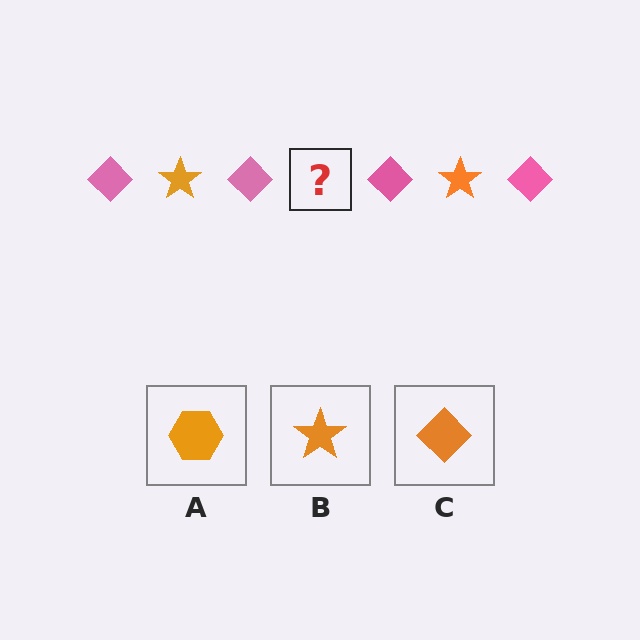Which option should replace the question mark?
Option B.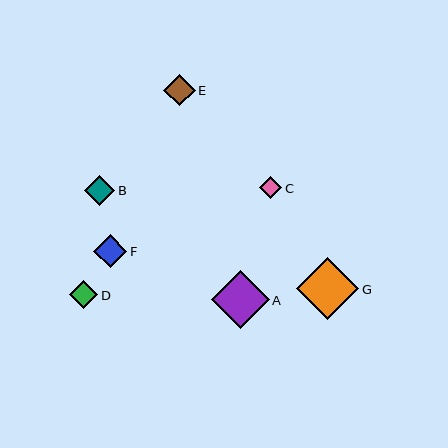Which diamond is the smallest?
Diamond C is the smallest with a size of approximately 22 pixels.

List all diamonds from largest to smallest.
From largest to smallest: G, A, F, E, B, D, C.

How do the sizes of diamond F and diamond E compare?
Diamond F and diamond E are approximately the same size.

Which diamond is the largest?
Diamond G is the largest with a size of approximately 62 pixels.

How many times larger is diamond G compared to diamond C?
Diamond G is approximately 2.8 times the size of diamond C.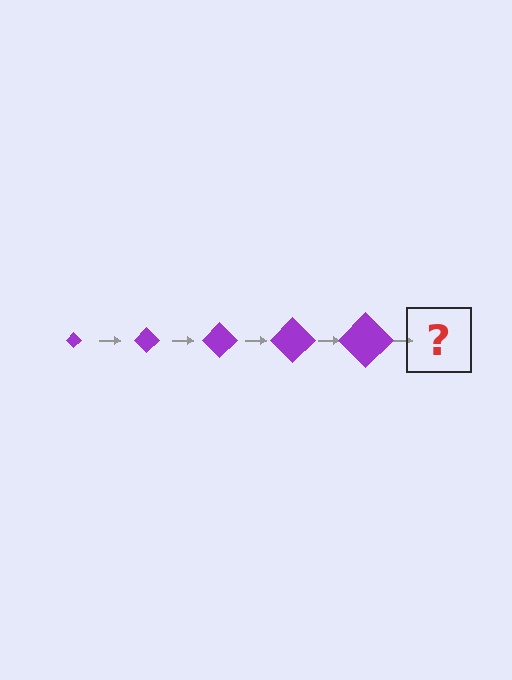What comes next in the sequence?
The next element should be a purple diamond, larger than the previous one.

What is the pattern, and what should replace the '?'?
The pattern is that the diamond gets progressively larger each step. The '?' should be a purple diamond, larger than the previous one.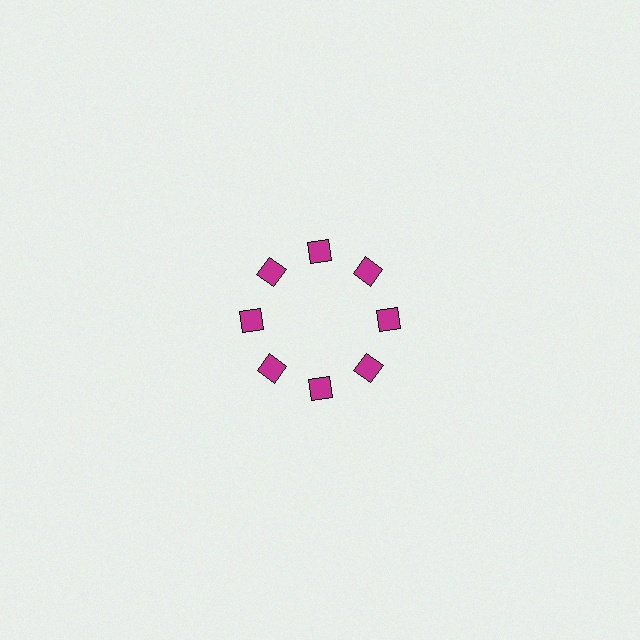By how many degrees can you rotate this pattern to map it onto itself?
The pattern maps onto itself every 45 degrees of rotation.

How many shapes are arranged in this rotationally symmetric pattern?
There are 8 shapes, arranged in 8 groups of 1.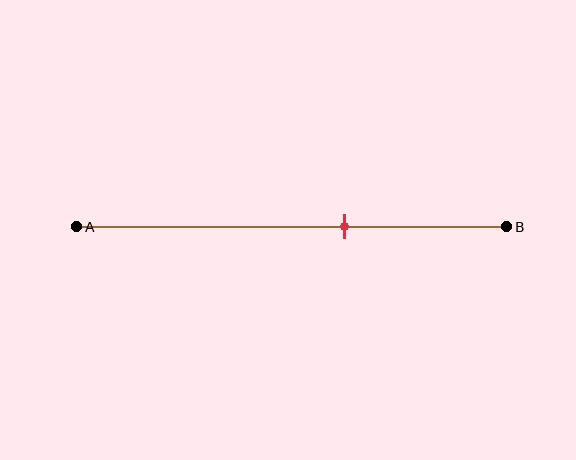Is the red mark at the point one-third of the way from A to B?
No, the mark is at about 60% from A, not at the 33% one-third point.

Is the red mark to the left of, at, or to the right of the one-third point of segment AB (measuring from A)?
The red mark is to the right of the one-third point of segment AB.